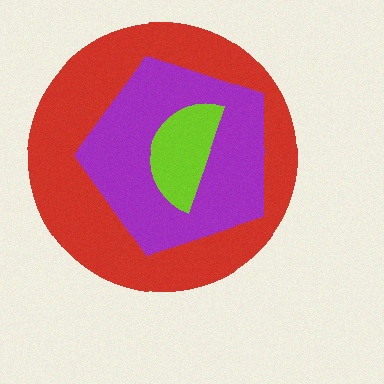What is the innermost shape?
The lime semicircle.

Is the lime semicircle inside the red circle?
Yes.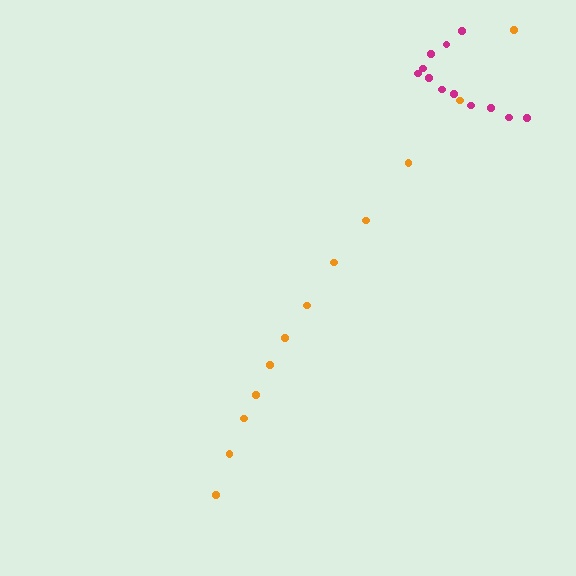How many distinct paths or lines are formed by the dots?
There are 2 distinct paths.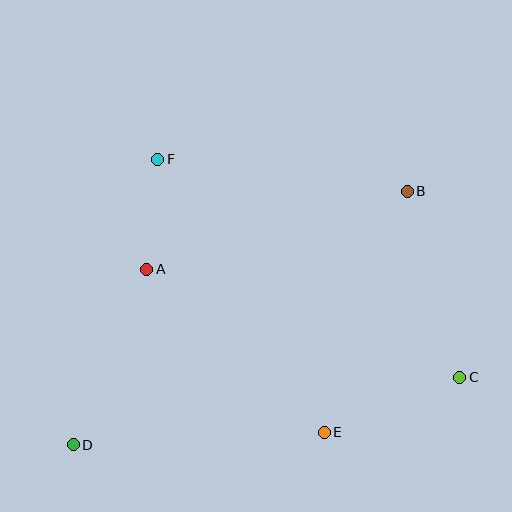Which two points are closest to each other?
Points A and F are closest to each other.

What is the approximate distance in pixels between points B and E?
The distance between B and E is approximately 255 pixels.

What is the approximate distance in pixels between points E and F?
The distance between E and F is approximately 320 pixels.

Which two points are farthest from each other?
Points B and D are farthest from each other.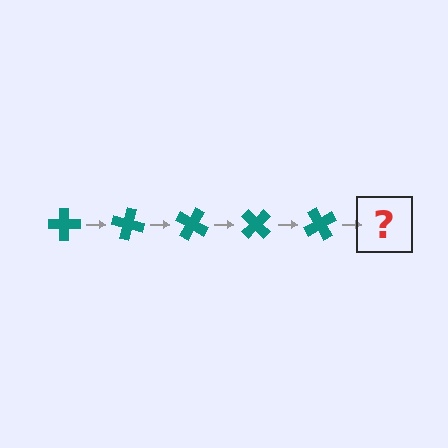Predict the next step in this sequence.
The next step is a teal cross rotated 75 degrees.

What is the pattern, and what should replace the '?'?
The pattern is that the cross rotates 15 degrees each step. The '?' should be a teal cross rotated 75 degrees.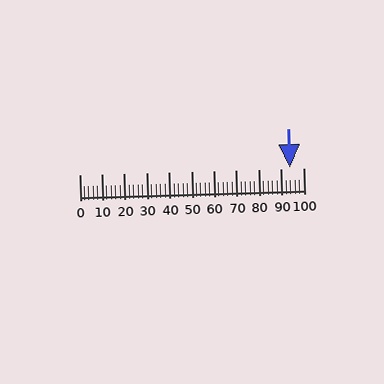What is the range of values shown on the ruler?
The ruler shows values from 0 to 100.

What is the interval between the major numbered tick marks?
The major tick marks are spaced 10 units apart.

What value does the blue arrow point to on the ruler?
The blue arrow points to approximately 94.